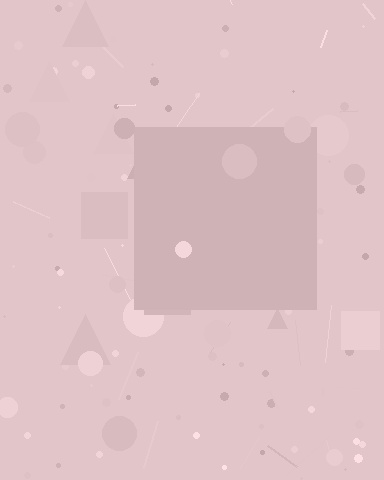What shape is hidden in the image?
A square is hidden in the image.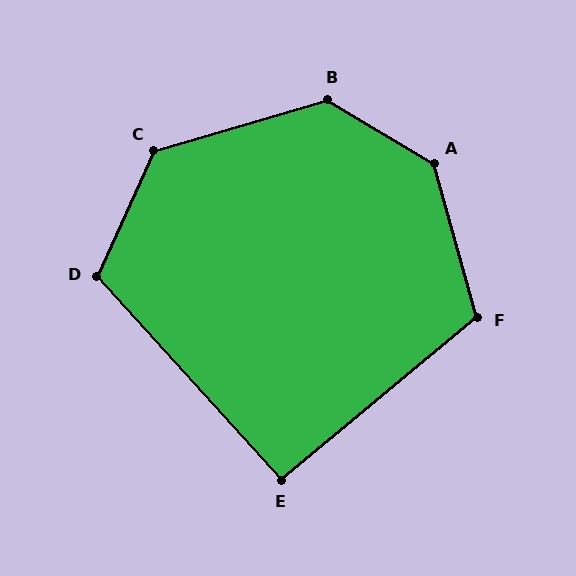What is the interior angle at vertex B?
Approximately 133 degrees (obtuse).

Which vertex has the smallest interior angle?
E, at approximately 93 degrees.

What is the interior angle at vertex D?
Approximately 113 degrees (obtuse).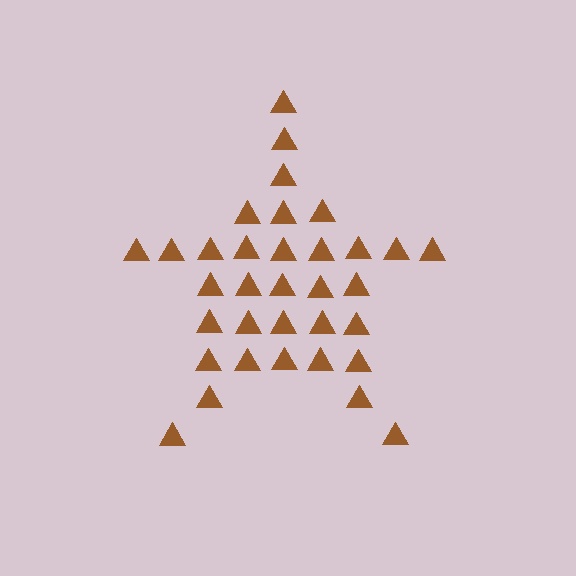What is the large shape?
The large shape is a star.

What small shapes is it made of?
It is made of small triangles.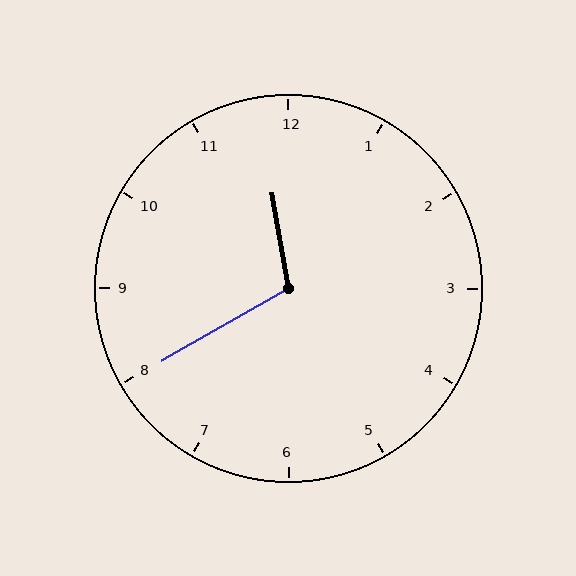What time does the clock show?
11:40.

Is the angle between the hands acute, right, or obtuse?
It is obtuse.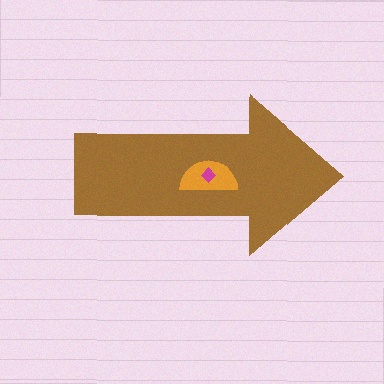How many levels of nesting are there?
3.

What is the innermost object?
The magenta diamond.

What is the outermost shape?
The brown arrow.